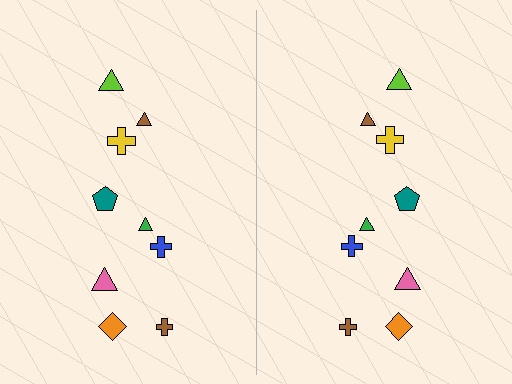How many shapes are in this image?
There are 18 shapes in this image.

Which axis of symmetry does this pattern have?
The pattern has a vertical axis of symmetry running through the center of the image.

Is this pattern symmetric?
Yes, this pattern has bilateral (reflection) symmetry.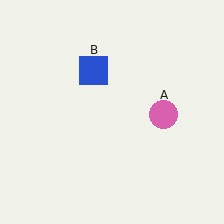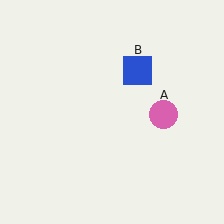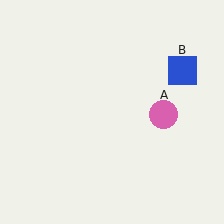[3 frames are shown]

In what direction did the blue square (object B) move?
The blue square (object B) moved right.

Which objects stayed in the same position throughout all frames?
Pink circle (object A) remained stationary.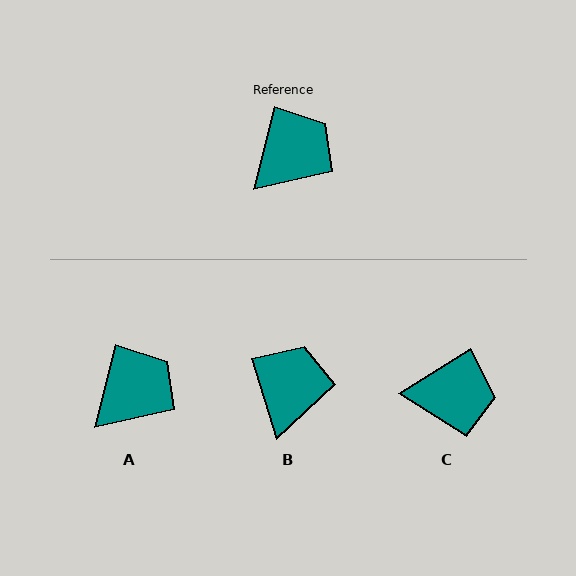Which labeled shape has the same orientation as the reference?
A.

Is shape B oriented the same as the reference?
No, it is off by about 31 degrees.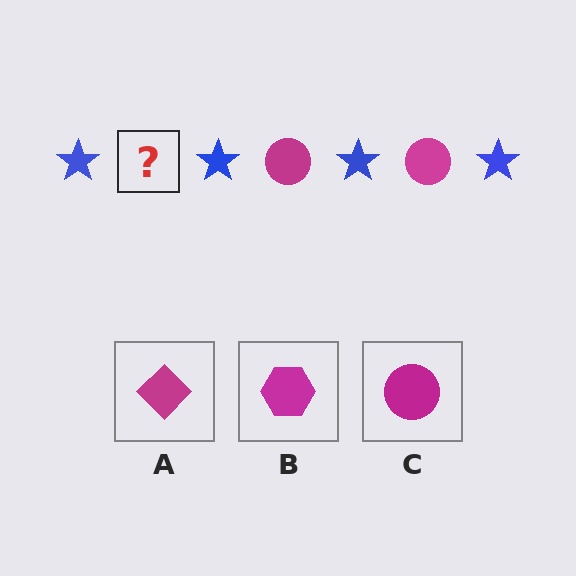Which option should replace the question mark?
Option C.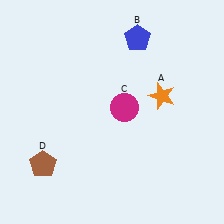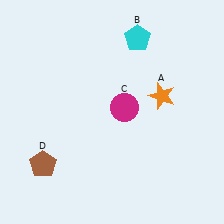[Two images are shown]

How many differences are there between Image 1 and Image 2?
There is 1 difference between the two images.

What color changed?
The pentagon (B) changed from blue in Image 1 to cyan in Image 2.